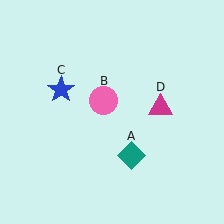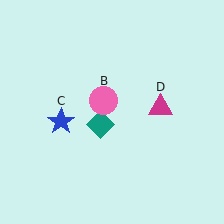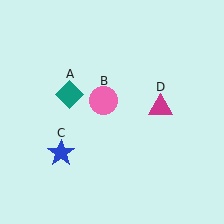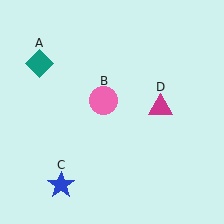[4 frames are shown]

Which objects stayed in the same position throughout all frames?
Pink circle (object B) and magenta triangle (object D) remained stationary.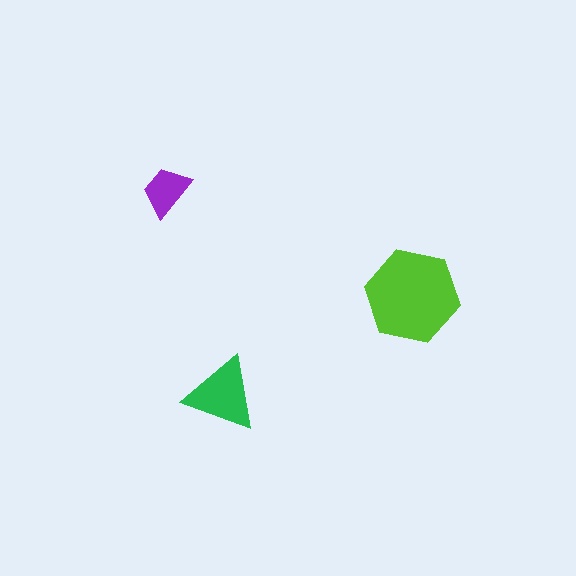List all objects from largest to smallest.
The lime hexagon, the green triangle, the purple trapezoid.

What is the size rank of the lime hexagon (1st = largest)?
1st.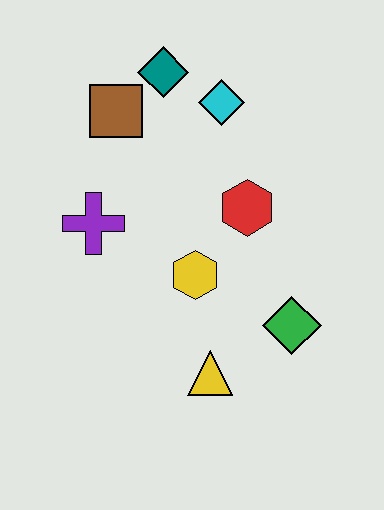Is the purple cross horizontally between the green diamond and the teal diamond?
No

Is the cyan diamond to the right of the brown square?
Yes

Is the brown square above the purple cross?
Yes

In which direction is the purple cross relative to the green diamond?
The purple cross is to the left of the green diamond.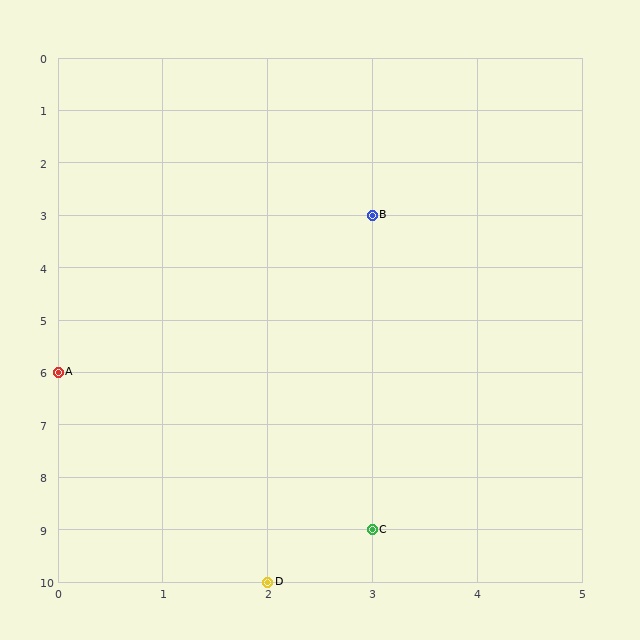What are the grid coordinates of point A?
Point A is at grid coordinates (0, 6).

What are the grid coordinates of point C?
Point C is at grid coordinates (3, 9).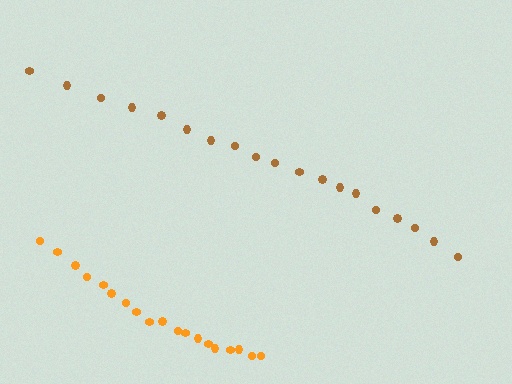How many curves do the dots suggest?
There are 2 distinct paths.